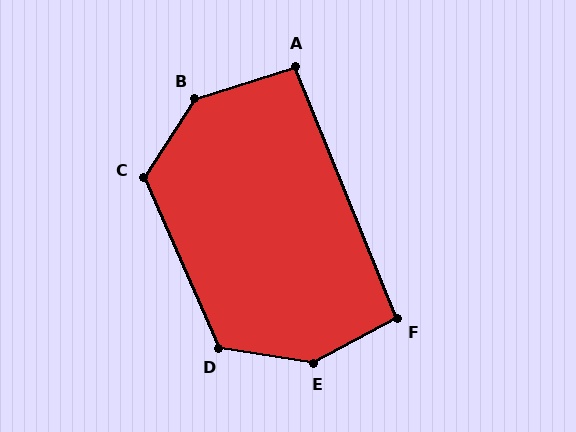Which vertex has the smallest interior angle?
A, at approximately 94 degrees.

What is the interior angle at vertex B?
Approximately 141 degrees (obtuse).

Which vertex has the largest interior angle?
E, at approximately 143 degrees.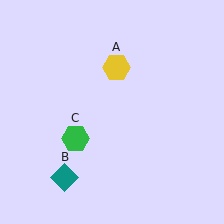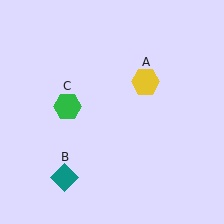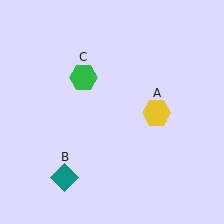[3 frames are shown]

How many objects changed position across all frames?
2 objects changed position: yellow hexagon (object A), green hexagon (object C).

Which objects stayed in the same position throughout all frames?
Teal diamond (object B) remained stationary.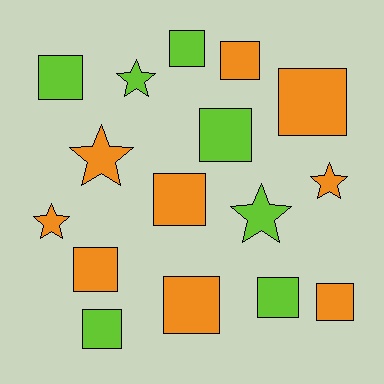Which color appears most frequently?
Orange, with 9 objects.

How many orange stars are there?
There are 3 orange stars.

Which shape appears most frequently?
Square, with 11 objects.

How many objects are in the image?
There are 16 objects.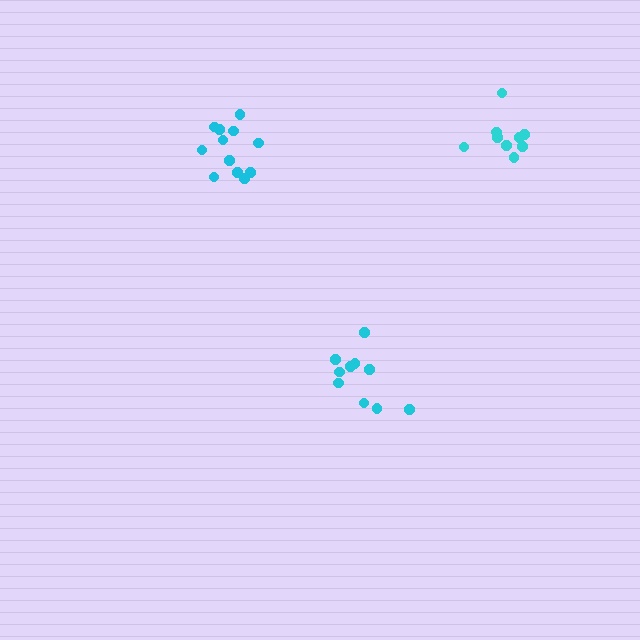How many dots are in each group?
Group 1: 12 dots, Group 2: 10 dots, Group 3: 9 dots (31 total).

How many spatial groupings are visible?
There are 3 spatial groupings.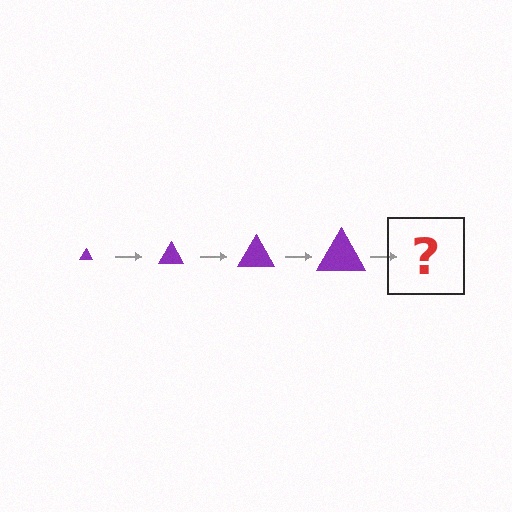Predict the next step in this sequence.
The next step is a purple triangle, larger than the previous one.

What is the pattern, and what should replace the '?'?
The pattern is that the triangle gets progressively larger each step. The '?' should be a purple triangle, larger than the previous one.